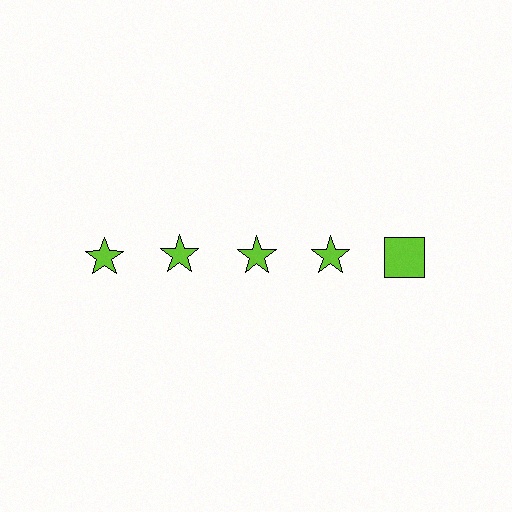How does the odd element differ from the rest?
It has a different shape: square instead of star.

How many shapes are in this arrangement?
There are 5 shapes arranged in a grid pattern.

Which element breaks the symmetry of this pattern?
The lime square in the top row, rightmost column breaks the symmetry. All other shapes are lime stars.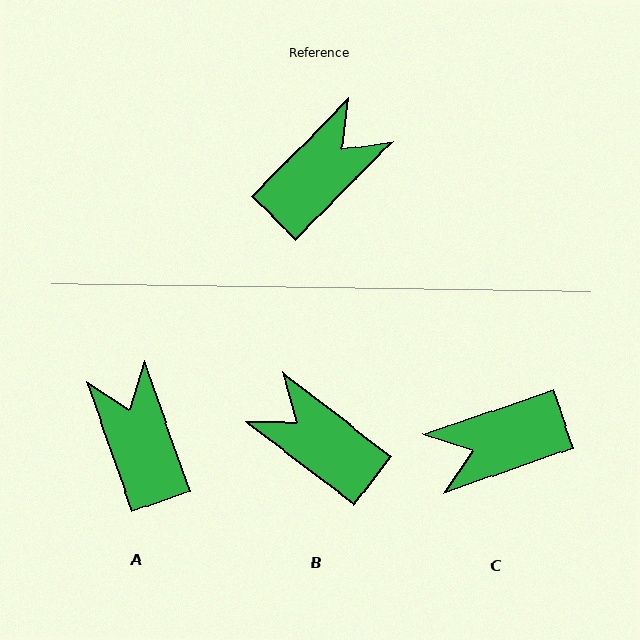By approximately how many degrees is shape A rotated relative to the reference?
Approximately 64 degrees counter-clockwise.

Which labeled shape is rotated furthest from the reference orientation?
C, about 154 degrees away.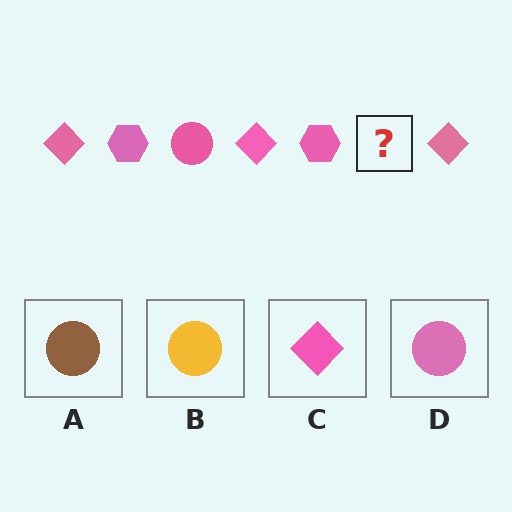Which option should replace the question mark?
Option D.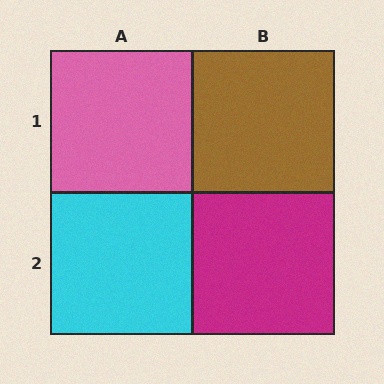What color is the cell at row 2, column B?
Magenta.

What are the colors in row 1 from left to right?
Pink, brown.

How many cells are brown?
1 cell is brown.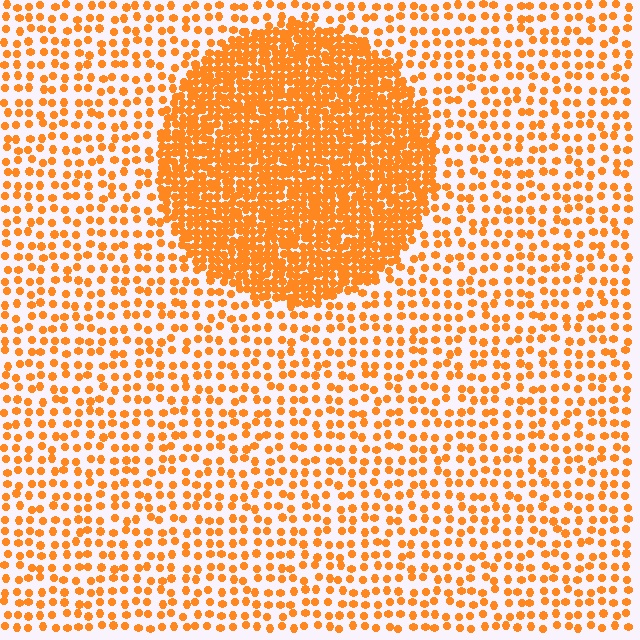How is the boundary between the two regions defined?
The boundary is defined by a change in element density (approximately 2.8x ratio). All elements are the same color, size, and shape.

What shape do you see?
I see a circle.